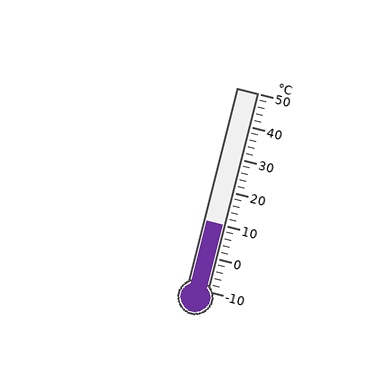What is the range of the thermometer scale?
The thermometer scale ranges from -10°C to 50°C.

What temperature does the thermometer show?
The thermometer shows approximately 10°C.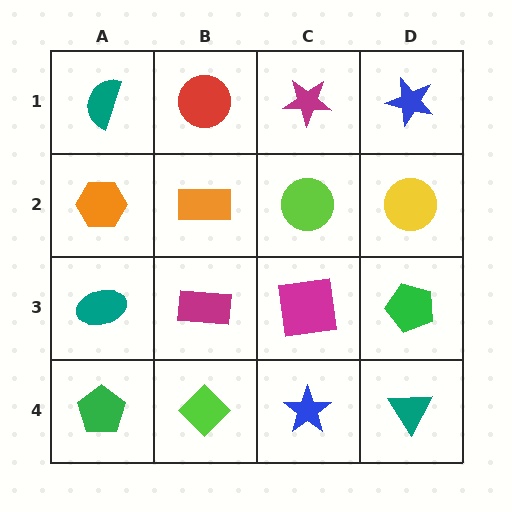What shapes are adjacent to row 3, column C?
A lime circle (row 2, column C), a blue star (row 4, column C), a magenta rectangle (row 3, column B), a green pentagon (row 3, column D).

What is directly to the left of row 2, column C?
An orange rectangle.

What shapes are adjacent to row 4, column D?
A green pentagon (row 3, column D), a blue star (row 4, column C).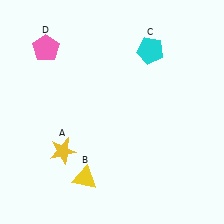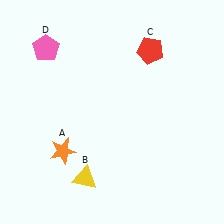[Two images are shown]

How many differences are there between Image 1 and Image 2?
There are 2 differences between the two images.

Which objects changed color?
A changed from yellow to orange. C changed from cyan to red.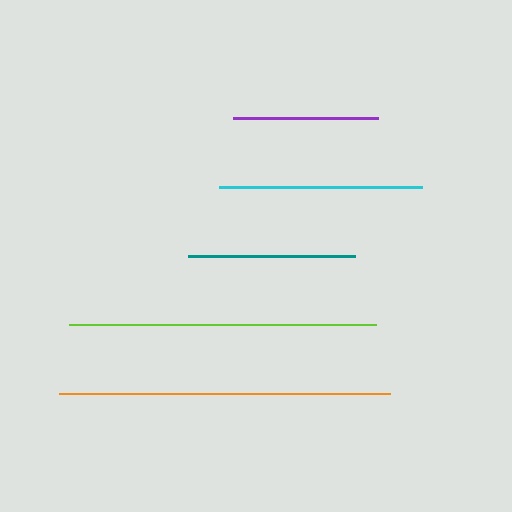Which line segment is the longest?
The orange line is the longest at approximately 331 pixels.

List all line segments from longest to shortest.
From longest to shortest: orange, lime, cyan, teal, purple.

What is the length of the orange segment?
The orange segment is approximately 331 pixels long.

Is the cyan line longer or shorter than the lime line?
The lime line is longer than the cyan line.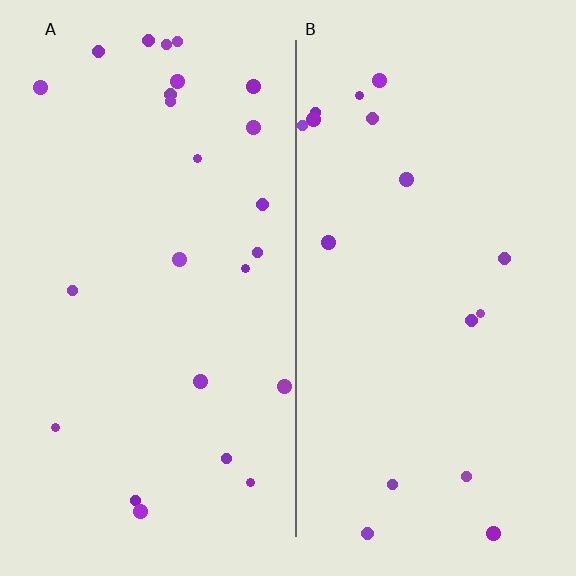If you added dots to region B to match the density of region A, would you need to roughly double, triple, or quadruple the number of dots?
Approximately double.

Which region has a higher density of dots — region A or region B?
A (the left).